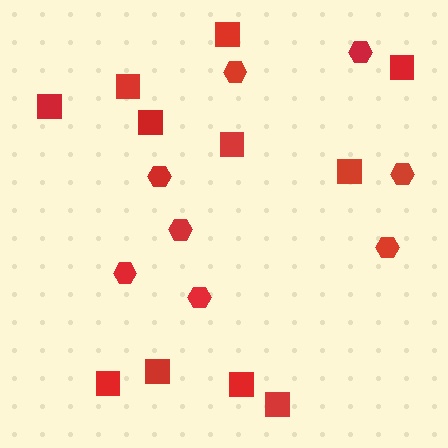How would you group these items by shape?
There are 2 groups: one group of squares (11) and one group of hexagons (8).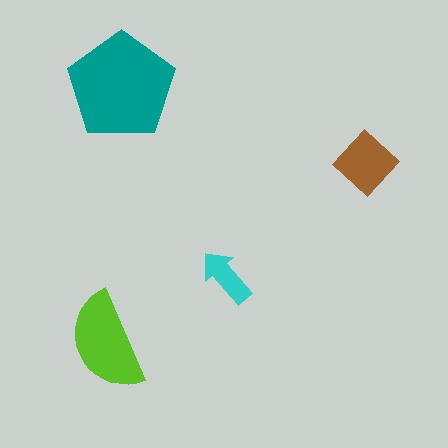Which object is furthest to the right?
The brown diamond is rightmost.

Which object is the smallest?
The cyan arrow.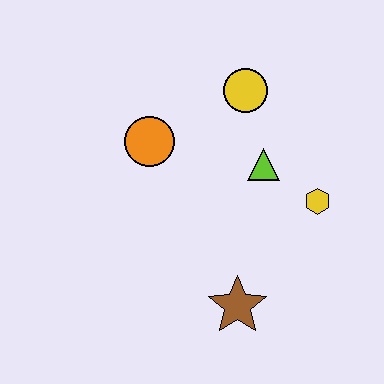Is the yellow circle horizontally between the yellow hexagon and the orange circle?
Yes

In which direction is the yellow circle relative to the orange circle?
The yellow circle is to the right of the orange circle.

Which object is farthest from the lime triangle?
The brown star is farthest from the lime triangle.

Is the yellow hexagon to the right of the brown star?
Yes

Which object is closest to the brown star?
The yellow hexagon is closest to the brown star.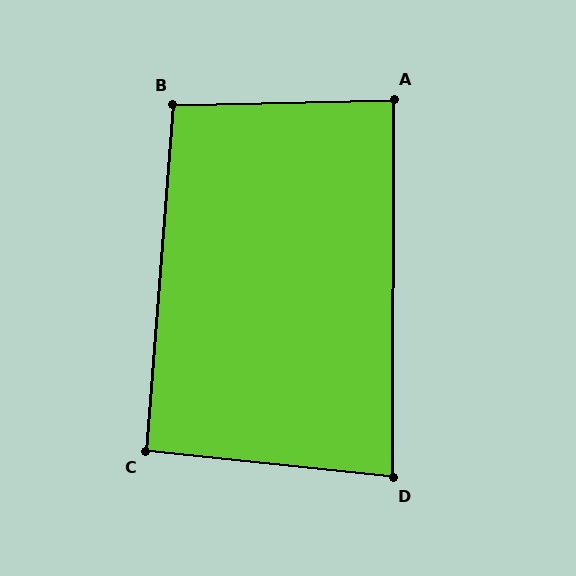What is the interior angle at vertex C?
Approximately 92 degrees (approximately right).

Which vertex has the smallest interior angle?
D, at approximately 84 degrees.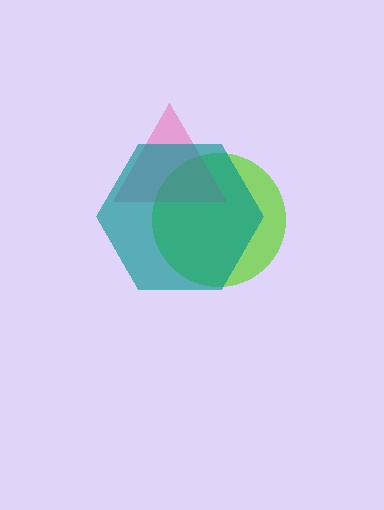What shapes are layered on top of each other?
The layered shapes are: a lime circle, a pink triangle, a teal hexagon.